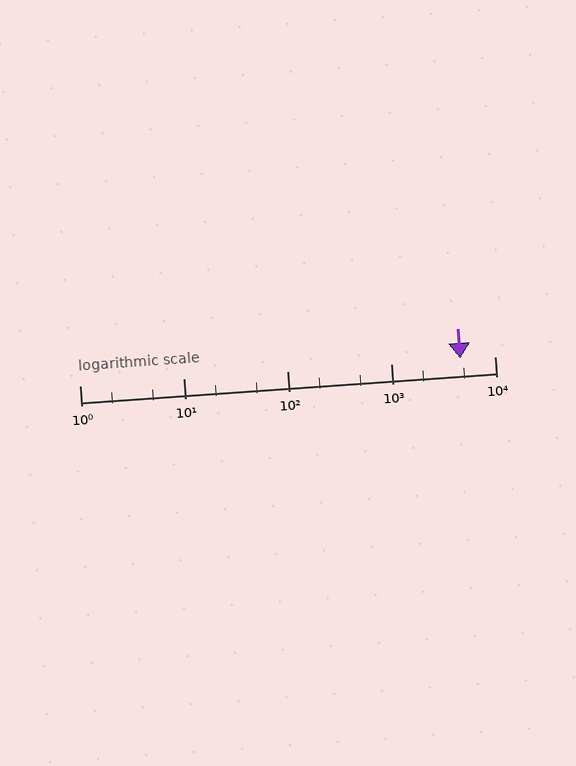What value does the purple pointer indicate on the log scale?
The pointer indicates approximately 4700.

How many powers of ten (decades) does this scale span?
The scale spans 4 decades, from 1 to 10000.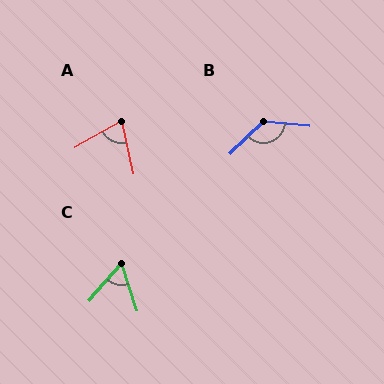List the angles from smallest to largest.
C (60°), A (73°), B (131°).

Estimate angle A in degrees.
Approximately 73 degrees.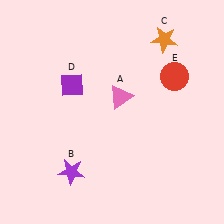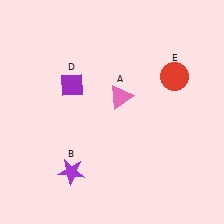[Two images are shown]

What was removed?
The orange star (C) was removed in Image 2.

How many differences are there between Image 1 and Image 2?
There is 1 difference between the two images.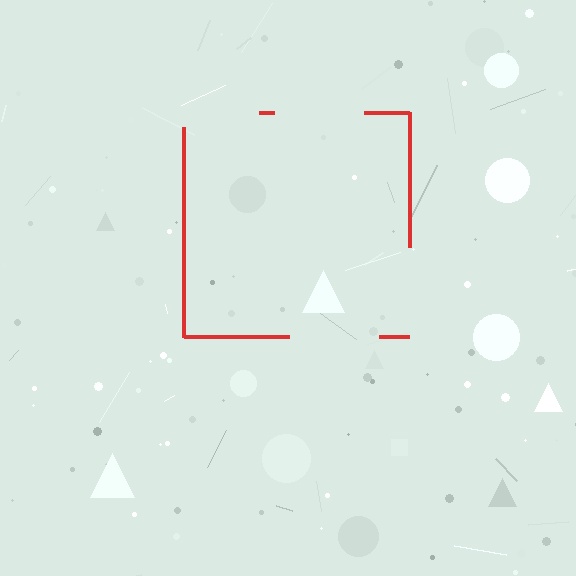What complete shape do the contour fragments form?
The contour fragments form a square.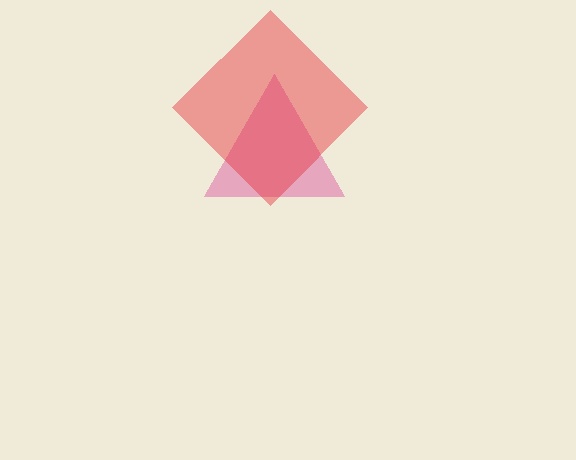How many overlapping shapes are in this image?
There are 2 overlapping shapes in the image.